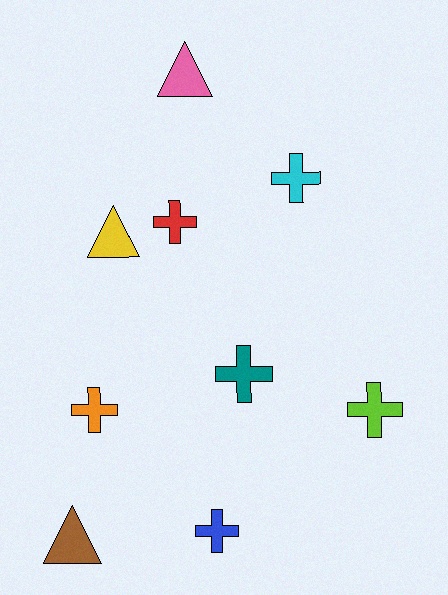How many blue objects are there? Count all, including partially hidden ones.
There is 1 blue object.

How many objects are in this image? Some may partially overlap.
There are 9 objects.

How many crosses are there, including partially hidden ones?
There are 6 crosses.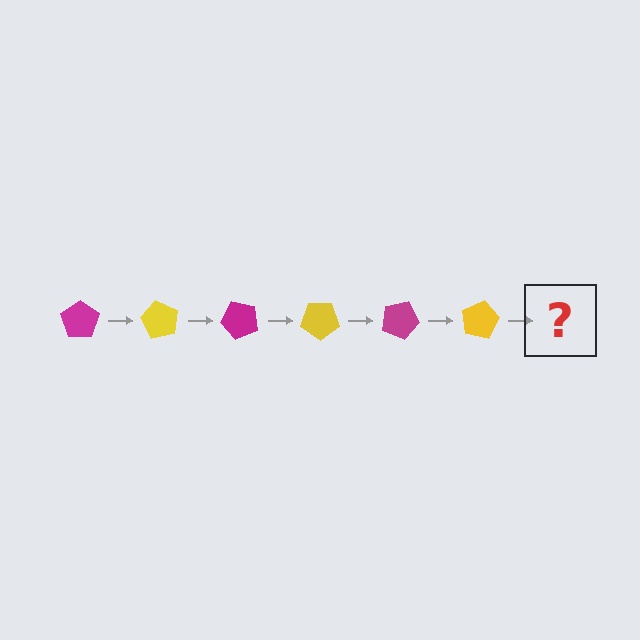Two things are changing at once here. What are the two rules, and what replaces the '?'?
The two rules are that it rotates 60 degrees each step and the color cycles through magenta and yellow. The '?' should be a magenta pentagon, rotated 360 degrees from the start.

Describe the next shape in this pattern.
It should be a magenta pentagon, rotated 360 degrees from the start.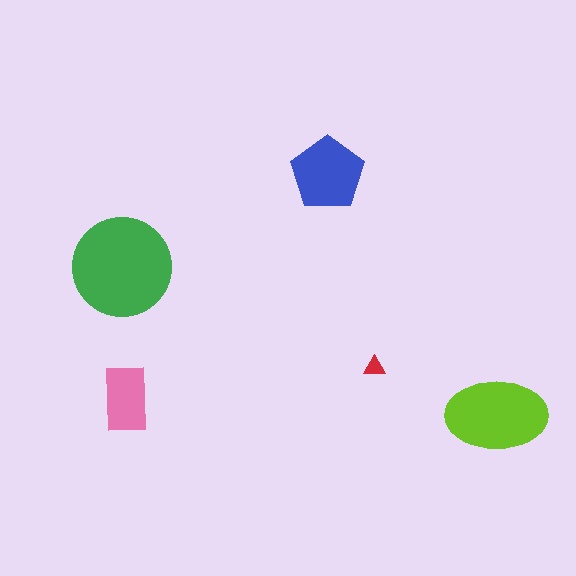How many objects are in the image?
There are 5 objects in the image.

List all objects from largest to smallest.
The green circle, the lime ellipse, the blue pentagon, the pink rectangle, the red triangle.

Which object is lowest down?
The lime ellipse is bottommost.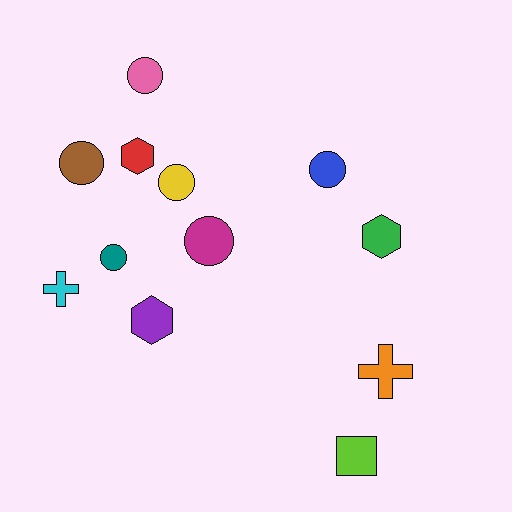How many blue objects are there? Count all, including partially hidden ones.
There is 1 blue object.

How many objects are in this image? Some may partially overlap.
There are 12 objects.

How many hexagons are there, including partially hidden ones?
There are 3 hexagons.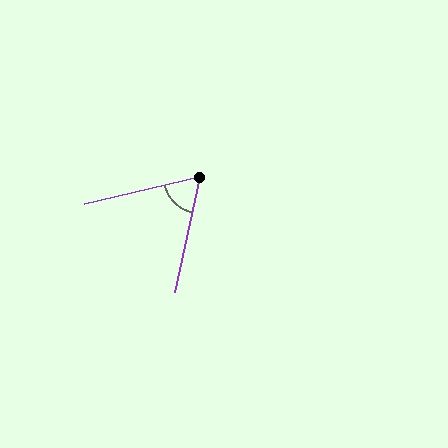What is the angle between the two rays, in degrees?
Approximately 65 degrees.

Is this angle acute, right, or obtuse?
It is acute.